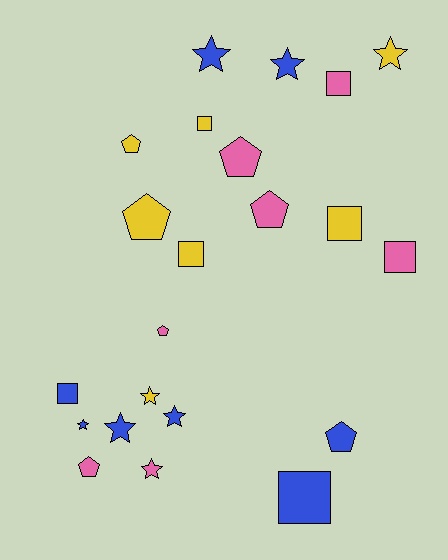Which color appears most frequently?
Blue, with 8 objects.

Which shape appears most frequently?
Star, with 8 objects.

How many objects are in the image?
There are 22 objects.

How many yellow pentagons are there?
There are 2 yellow pentagons.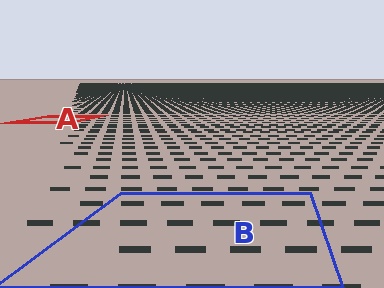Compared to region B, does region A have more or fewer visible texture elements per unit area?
Region A has more texture elements per unit area — they are packed more densely because it is farther away.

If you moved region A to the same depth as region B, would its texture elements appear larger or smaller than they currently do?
They would appear larger. At a closer depth, the same texture elements are projected at a bigger on-screen size.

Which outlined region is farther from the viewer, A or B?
Region A is farther from the viewer — the texture elements inside it appear smaller and more densely packed.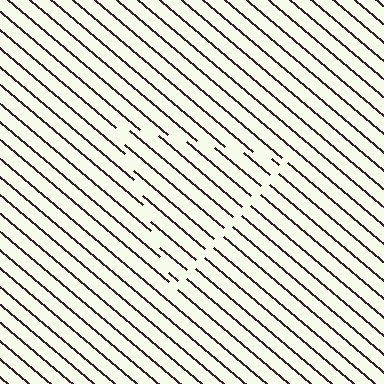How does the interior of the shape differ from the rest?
The interior of the shape contains the same grating, shifted by half a period — the contour is defined by the phase discontinuity where line-ends from the inner and outer gratings abut.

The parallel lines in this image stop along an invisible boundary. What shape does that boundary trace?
An illusory triangle. The interior of the shape contains the same grating, shifted by half a period — the contour is defined by the phase discontinuity where line-ends from the inner and outer gratings abut.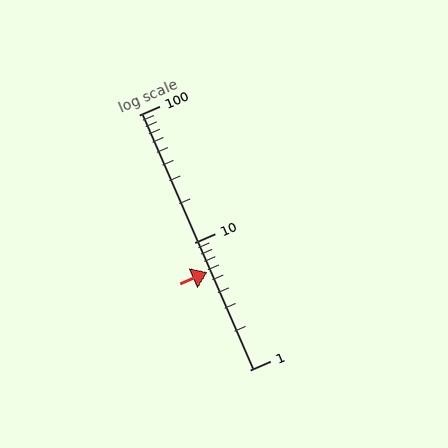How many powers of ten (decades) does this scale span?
The scale spans 2 decades, from 1 to 100.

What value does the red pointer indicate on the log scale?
The pointer indicates approximately 5.8.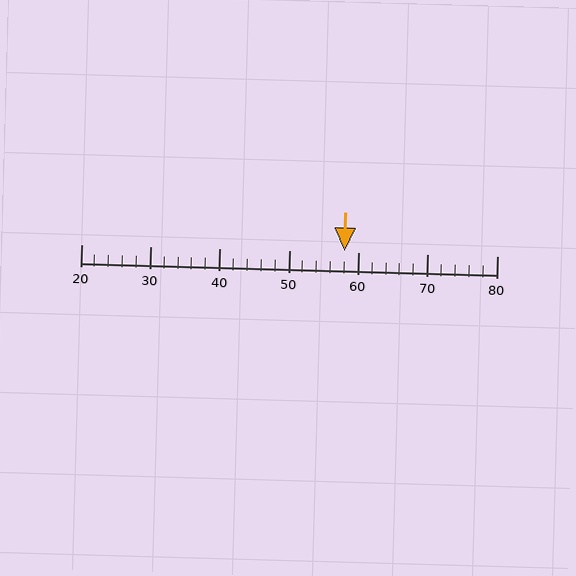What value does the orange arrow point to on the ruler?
The orange arrow points to approximately 58.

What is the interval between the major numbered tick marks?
The major tick marks are spaced 10 units apart.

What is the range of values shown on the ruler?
The ruler shows values from 20 to 80.